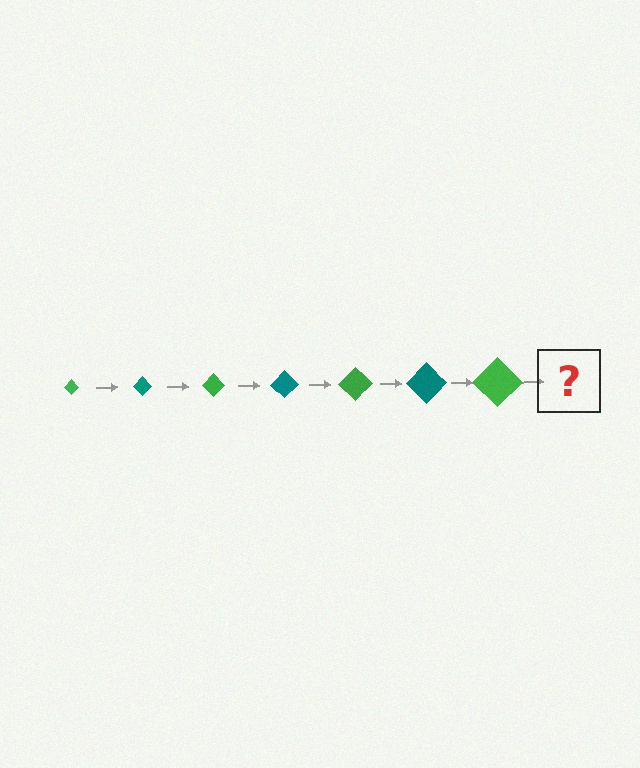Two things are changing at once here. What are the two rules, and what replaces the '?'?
The two rules are that the diamond grows larger each step and the color cycles through green and teal. The '?' should be a teal diamond, larger than the previous one.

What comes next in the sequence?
The next element should be a teal diamond, larger than the previous one.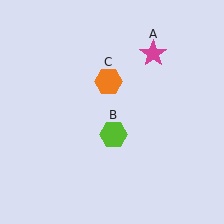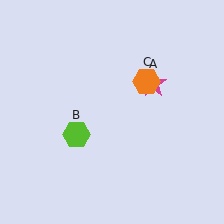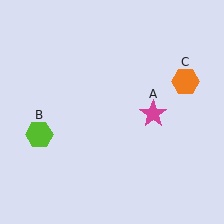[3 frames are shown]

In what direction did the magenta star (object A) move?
The magenta star (object A) moved down.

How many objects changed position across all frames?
3 objects changed position: magenta star (object A), lime hexagon (object B), orange hexagon (object C).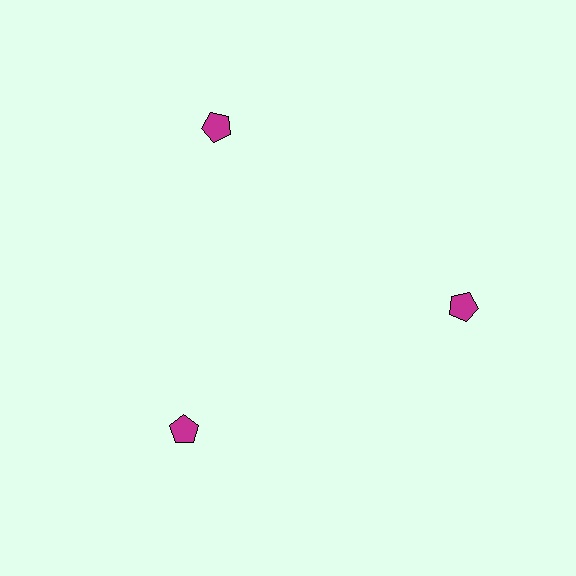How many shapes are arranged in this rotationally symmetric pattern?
There are 3 shapes, arranged in 3 groups of 1.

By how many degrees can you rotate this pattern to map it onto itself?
The pattern maps onto itself every 120 degrees of rotation.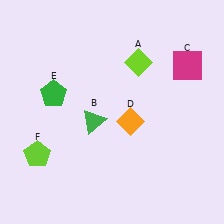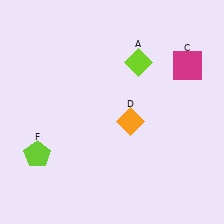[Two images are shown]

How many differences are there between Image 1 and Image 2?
There are 2 differences between the two images.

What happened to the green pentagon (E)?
The green pentagon (E) was removed in Image 2. It was in the top-left area of Image 1.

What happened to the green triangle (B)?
The green triangle (B) was removed in Image 2. It was in the bottom-left area of Image 1.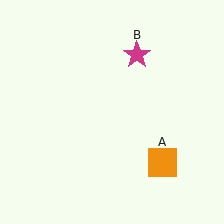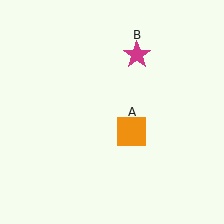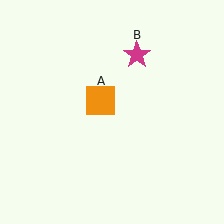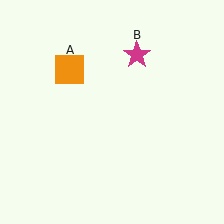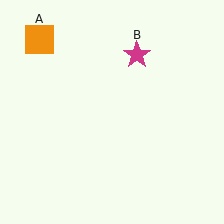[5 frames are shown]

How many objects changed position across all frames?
1 object changed position: orange square (object A).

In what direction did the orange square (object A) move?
The orange square (object A) moved up and to the left.